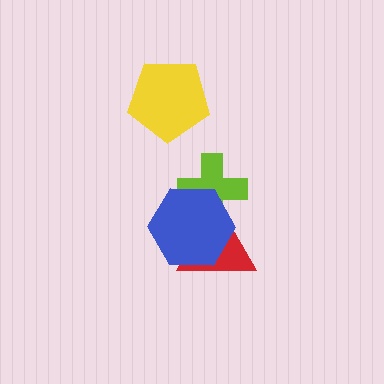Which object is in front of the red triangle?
The blue hexagon is in front of the red triangle.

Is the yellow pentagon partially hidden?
No, no other shape covers it.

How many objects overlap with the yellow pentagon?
0 objects overlap with the yellow pentagon.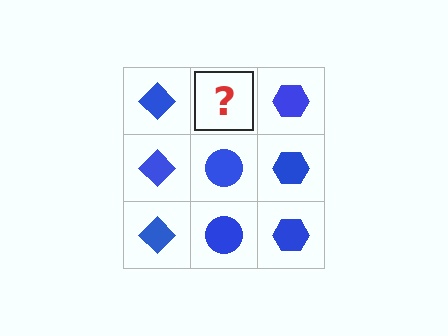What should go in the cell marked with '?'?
The missing cell should contain a blue circle.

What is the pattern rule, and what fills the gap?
The rule is that each column has a consistent shape. The gap should be filled with a blue circle.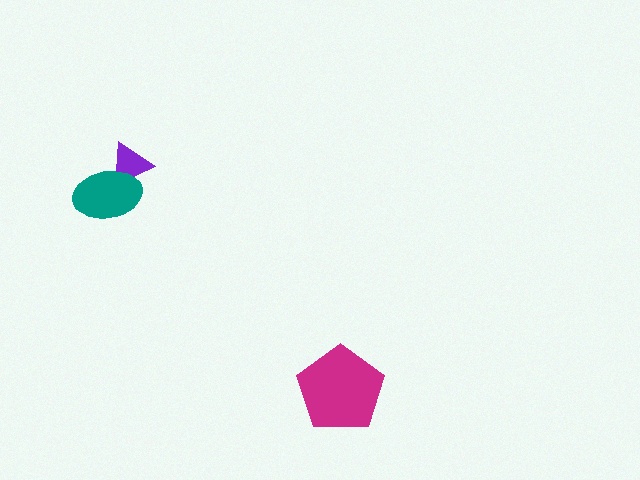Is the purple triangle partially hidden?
Yes, it is partially covered by another shape.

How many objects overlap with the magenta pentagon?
0 objects overlap with the magenta pentagon.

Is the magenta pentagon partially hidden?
No, no other shape covers it.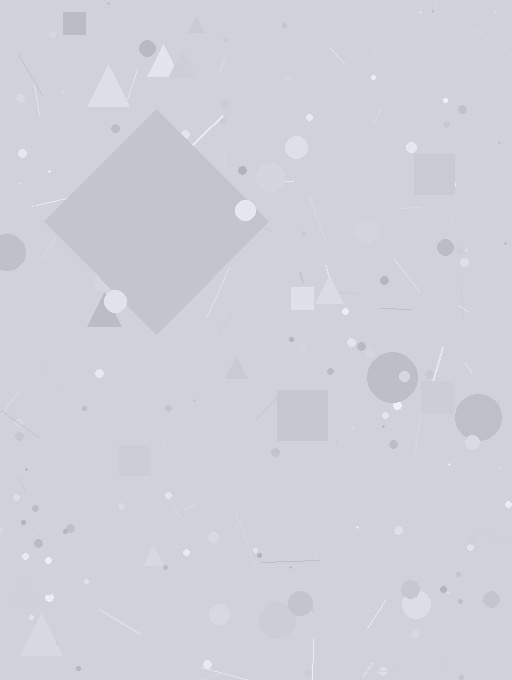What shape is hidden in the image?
A diamond is hidden in the image.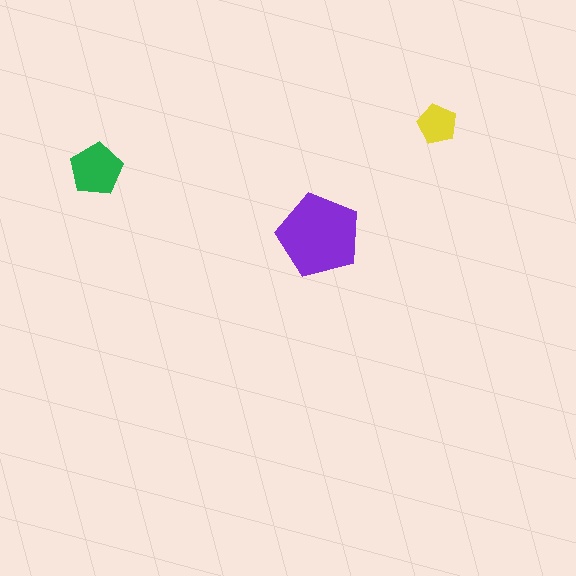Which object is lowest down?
The purple pentagon is bottommost.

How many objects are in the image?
There are 3 objects in the image.